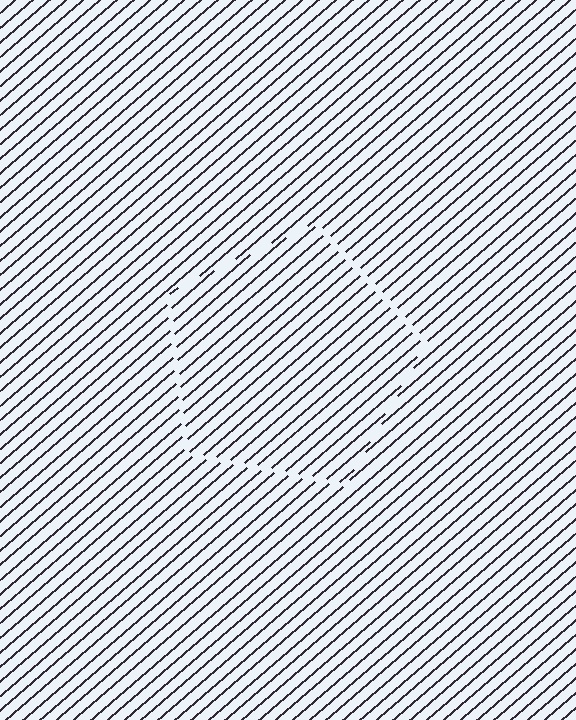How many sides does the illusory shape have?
5 sides — the line-ends trace a pentagon.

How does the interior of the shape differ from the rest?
The interior of the shape contains the same grating, shifted by half a period — the contour is defined by the phase discontinuity where line-ends from the inner and outer gratings abut.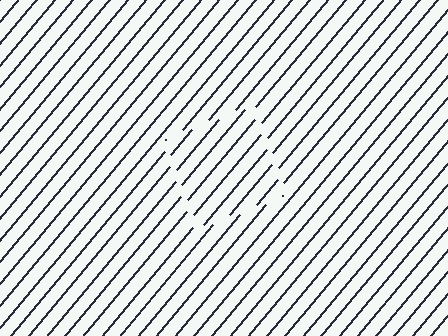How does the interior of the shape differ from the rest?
The interior of the shape contains the same grating, shifted by half a period — the contour is defined by the phase discontinuity where line-ends from the inner and outer gratings abut.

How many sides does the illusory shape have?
4 sides — the line-ends trace a square.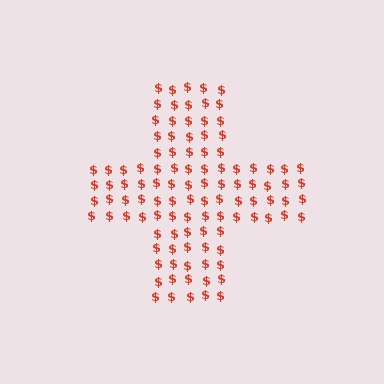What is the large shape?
The large shape is a cross.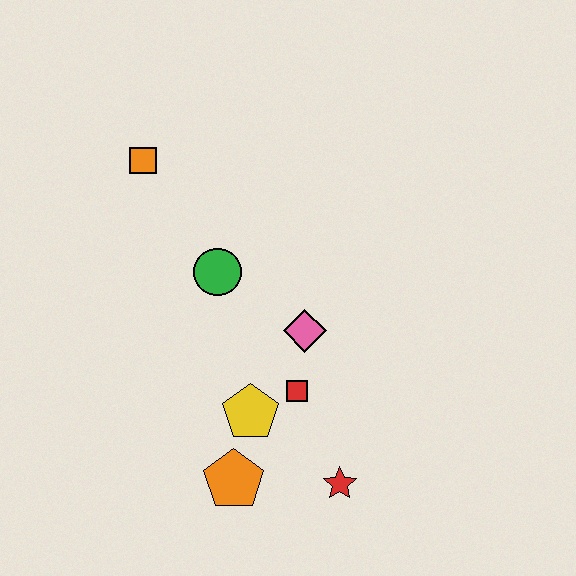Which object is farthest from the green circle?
The red star is farthest from the green circle.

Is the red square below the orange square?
Yes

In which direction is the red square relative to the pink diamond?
The red square is below the pink diamond.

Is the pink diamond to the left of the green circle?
No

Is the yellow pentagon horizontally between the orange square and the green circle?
No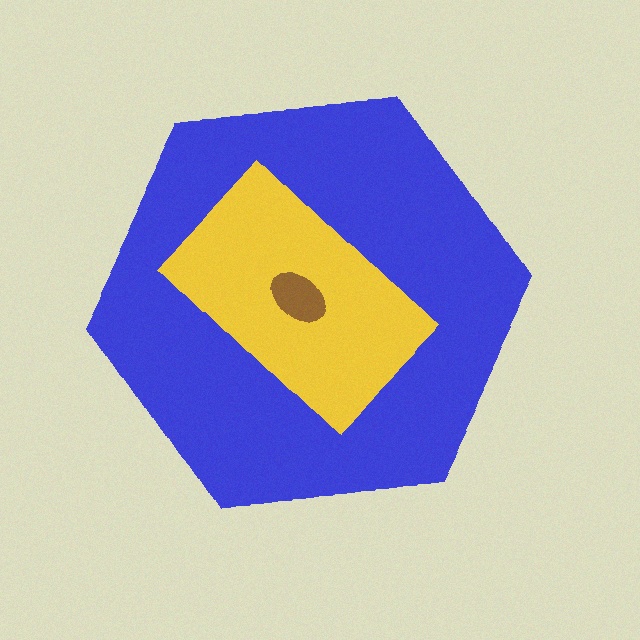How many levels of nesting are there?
3.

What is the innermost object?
The brown ellipse.